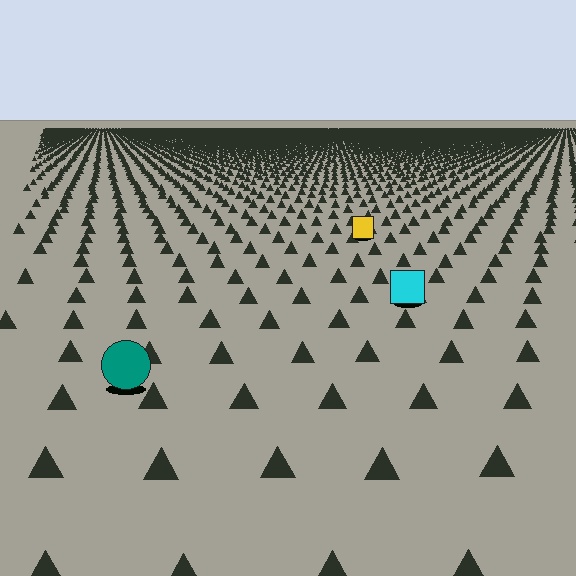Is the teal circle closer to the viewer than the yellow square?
Yes. The teal circle is closer — you can tell from the texture gradient: the ground texture is coarser near it.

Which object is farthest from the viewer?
The yellow square is farthest from the viewer. It appears smaller and the ground texture around it is denser.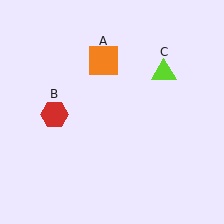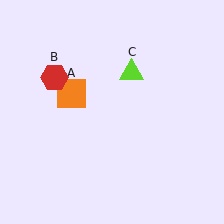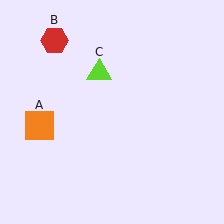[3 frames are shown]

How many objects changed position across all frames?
3 objects changed position: orange square (object A), red hexagon (object B), lime triangle (object C).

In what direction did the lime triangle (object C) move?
The lime triangle (object C) moved left.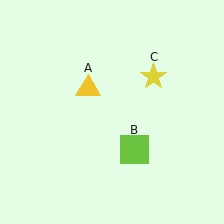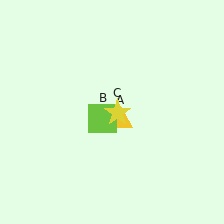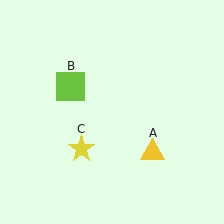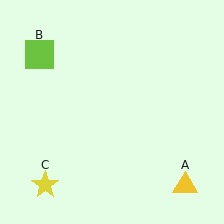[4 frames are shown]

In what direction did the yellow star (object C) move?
The yellow star (object C) moved down and to the left.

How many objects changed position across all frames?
3 objects changed position: yellow triangle (object A), lime square (object B), yellow star (object C).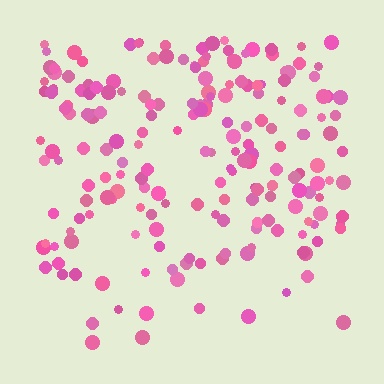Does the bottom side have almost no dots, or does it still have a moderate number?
Still a moderate number, just noticeably fewer than the top.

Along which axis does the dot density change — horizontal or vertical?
Vertical.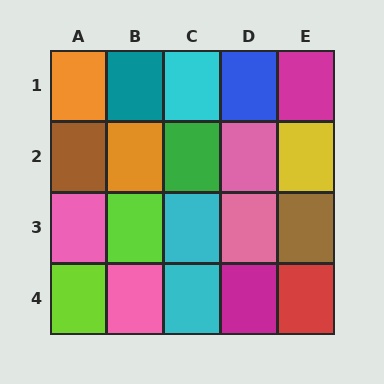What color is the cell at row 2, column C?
Green.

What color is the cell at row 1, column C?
Cyan.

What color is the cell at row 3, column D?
Pink.